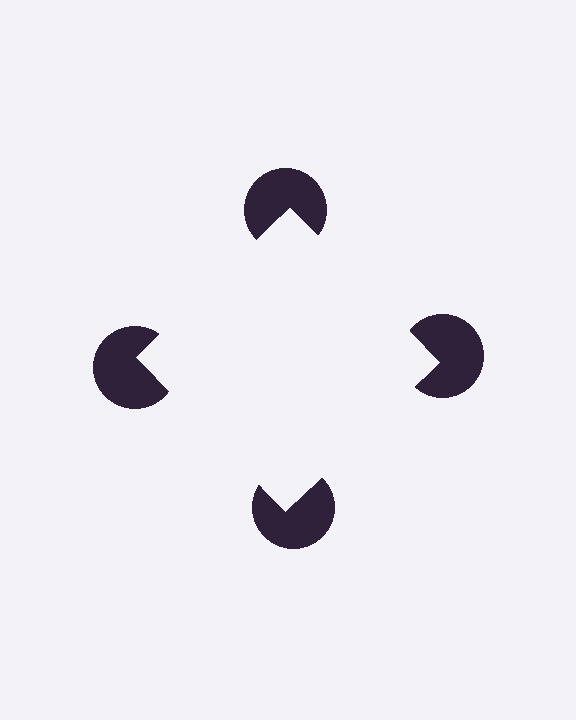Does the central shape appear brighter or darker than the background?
It typically appears slightly brighter than the background, even though no actual brightness change is drawn.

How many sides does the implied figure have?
4 sides.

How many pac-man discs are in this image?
There are 4 — one at each vertex of the illusory square.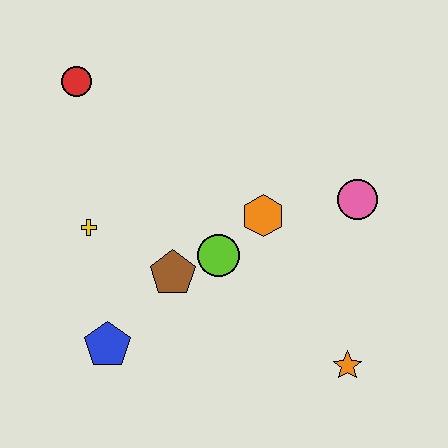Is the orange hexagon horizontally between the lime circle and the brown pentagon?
No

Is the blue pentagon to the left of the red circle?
No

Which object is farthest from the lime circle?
The red circle is farthest from the lime circle.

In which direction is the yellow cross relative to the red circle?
The yellow cross is below the red circle.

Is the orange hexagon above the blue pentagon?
Yes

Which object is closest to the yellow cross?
The brown pentagon is closest to the yellow cross.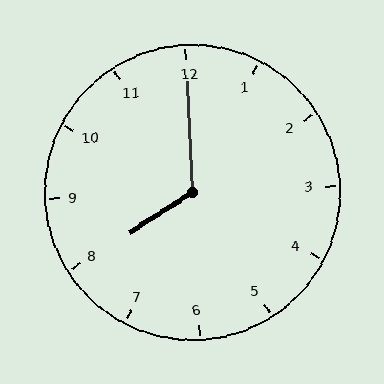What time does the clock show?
8:00.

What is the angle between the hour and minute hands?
Approximately 120 degrees.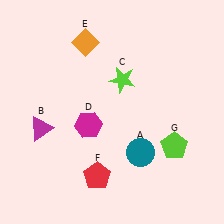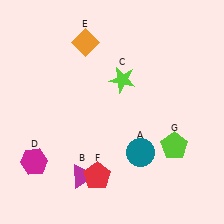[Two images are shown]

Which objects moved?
The objects that moved are: the magenta triangle (B), the magenta hexagon (D).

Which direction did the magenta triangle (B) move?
The magenta triangle (B) moved down.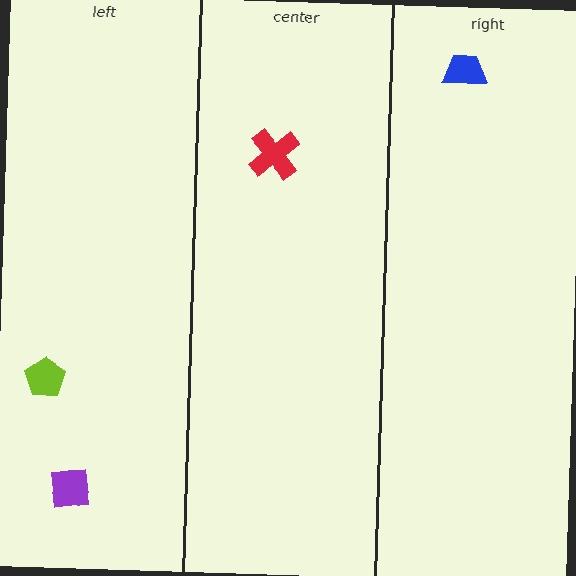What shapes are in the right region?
The blue trapezoid.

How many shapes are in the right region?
1.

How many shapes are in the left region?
2.